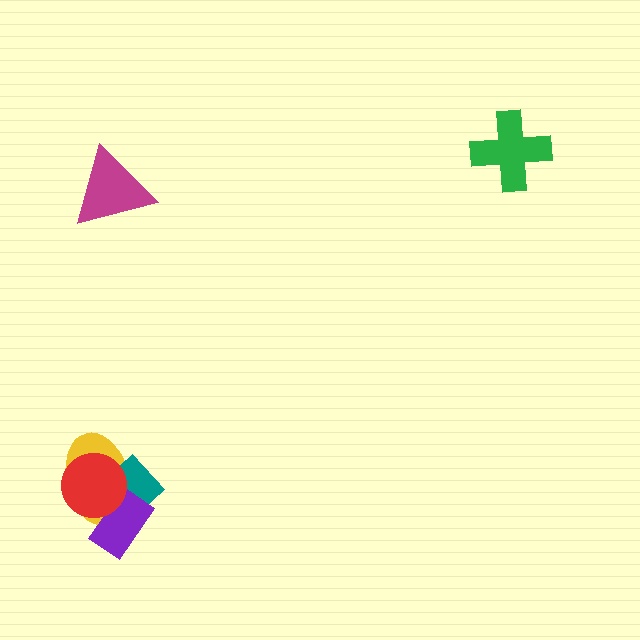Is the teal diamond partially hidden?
Yes, it is partially covered by another shape.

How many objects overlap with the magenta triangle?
0 objects overlap with the magenta triangle.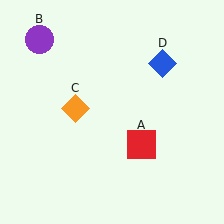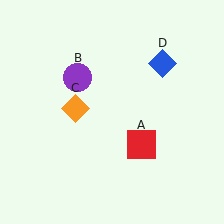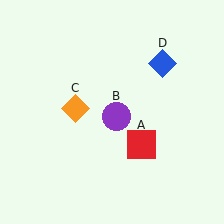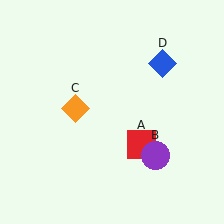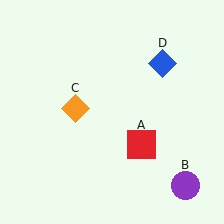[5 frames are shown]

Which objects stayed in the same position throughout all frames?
Red square (object A) and orange diamond (object C) and blue diamond (object D) remained stationary.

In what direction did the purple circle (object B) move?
The purple circle (object B) moved down and to the right.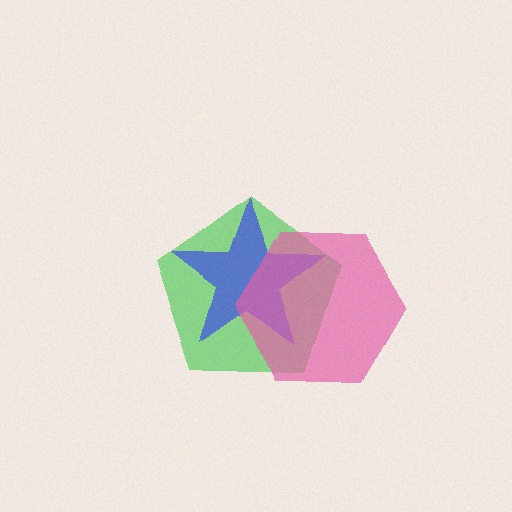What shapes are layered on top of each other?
The layered shapes are: a green pentagon, a blue star, a pink hexagon.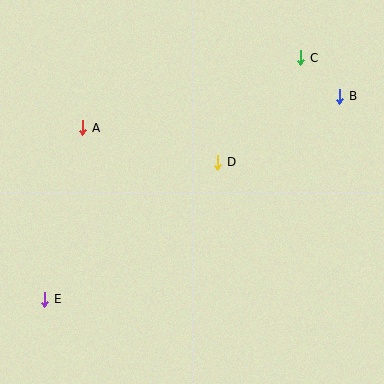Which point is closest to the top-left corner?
Point A is closest to the top-left corner.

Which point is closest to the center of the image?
Point D at (218, 162) is closest to the center.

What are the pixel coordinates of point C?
Point C is at (301, 58).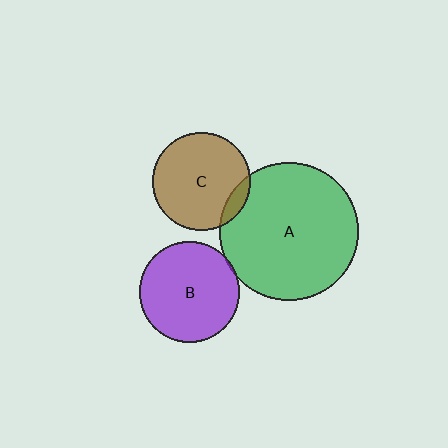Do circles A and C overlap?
Yes.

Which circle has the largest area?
Circle A (green).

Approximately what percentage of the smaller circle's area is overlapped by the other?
Approximately 10%.